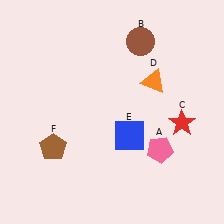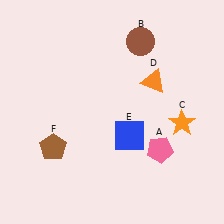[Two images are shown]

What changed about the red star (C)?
In Image 1, C is red. In Image 2, it changed to orange.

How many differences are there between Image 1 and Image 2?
There is 1 difference between the two images.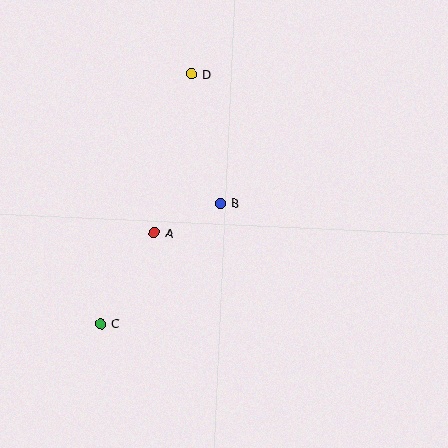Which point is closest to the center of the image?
Point B at (220, 203) is closest to the center.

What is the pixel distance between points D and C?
The distance between D and C is 266 pixels.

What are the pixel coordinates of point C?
Point C is at (101, 324).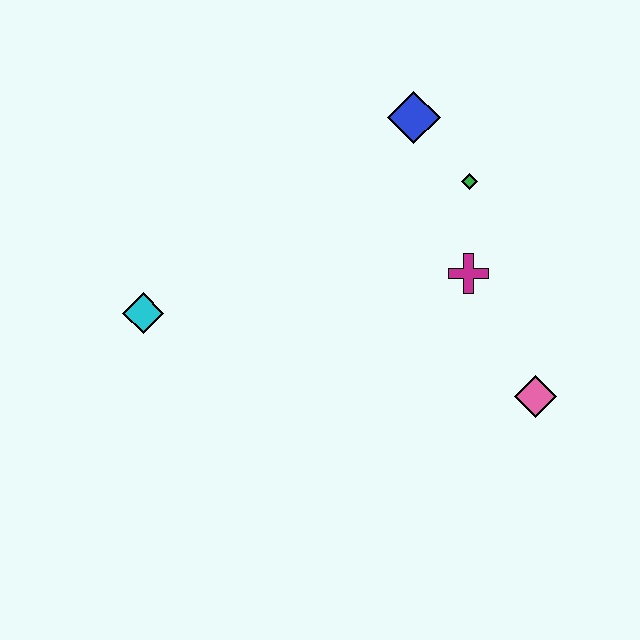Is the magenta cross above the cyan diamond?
Yes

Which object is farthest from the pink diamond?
The cyan diamond is farthest from the pink diamond.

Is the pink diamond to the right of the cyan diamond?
Yes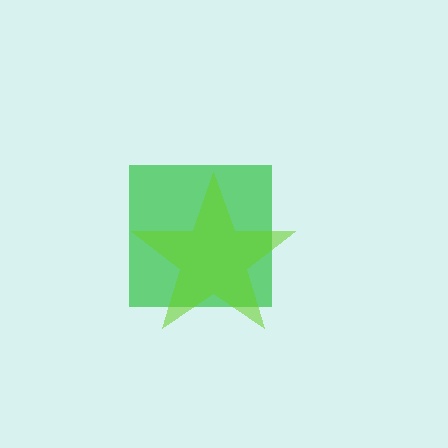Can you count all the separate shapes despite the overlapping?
Yes, there are 2 separate shapes.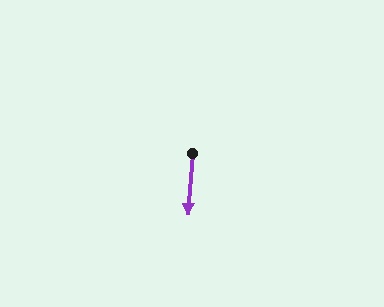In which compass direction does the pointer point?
South.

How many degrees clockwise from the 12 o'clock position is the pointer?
Approximately 184 degrees.